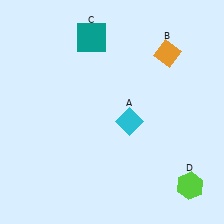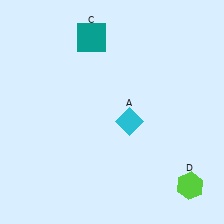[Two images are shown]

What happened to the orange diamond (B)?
The orange diamond (B) was removed in Image 2. It was in the top-right area of Image 1.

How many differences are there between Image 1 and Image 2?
There is 1 difference between the two images.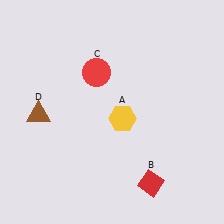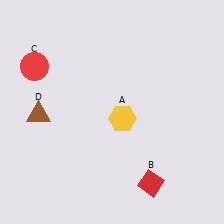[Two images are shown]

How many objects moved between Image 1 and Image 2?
1 object moved between the two images.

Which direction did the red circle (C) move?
The red circle (C) moved left.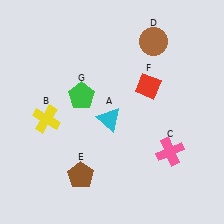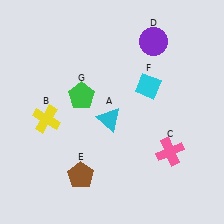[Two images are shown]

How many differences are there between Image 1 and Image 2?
There are 2 differences between the two images.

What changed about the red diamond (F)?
In Image 1, F is red. In Image 2, it changed to cyan.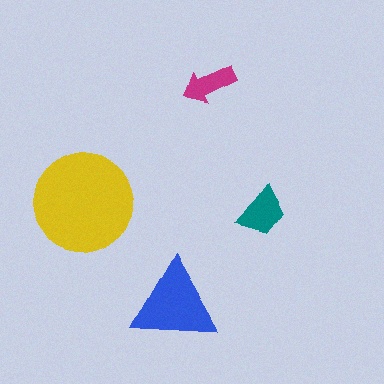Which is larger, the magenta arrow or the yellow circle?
The yellow circle.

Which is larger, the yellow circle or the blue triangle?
The yellow circle.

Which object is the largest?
The yellow circle.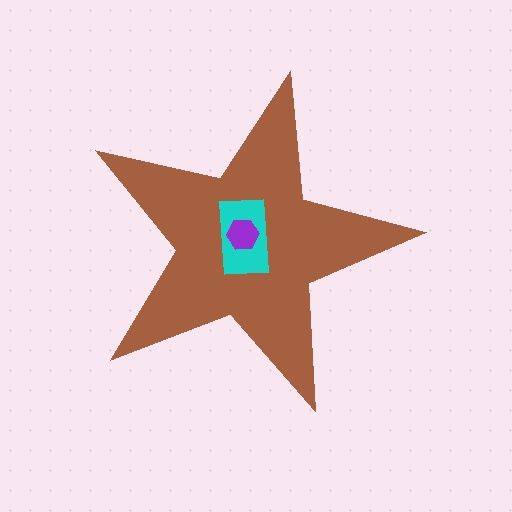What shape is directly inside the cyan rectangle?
The purple hexagon.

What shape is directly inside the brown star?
The cyan rectangle.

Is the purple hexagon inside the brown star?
Yes.